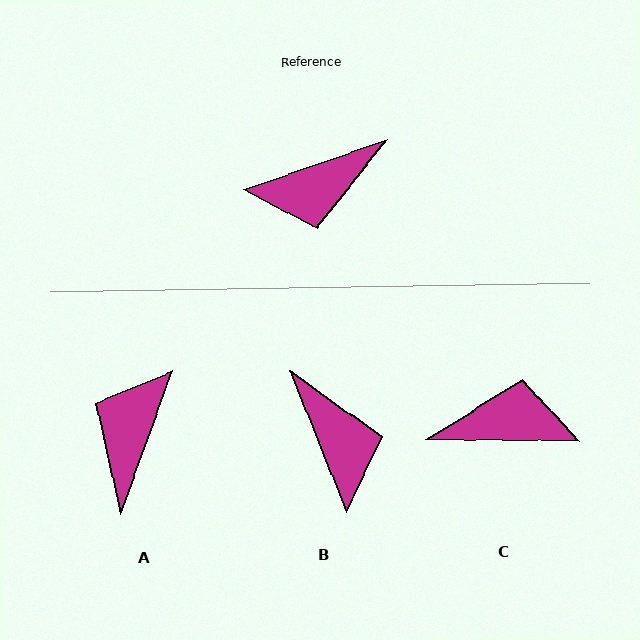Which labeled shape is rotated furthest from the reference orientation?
C, about 161 degrees away.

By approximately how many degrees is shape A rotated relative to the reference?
Approximately 129 degrees clockwise.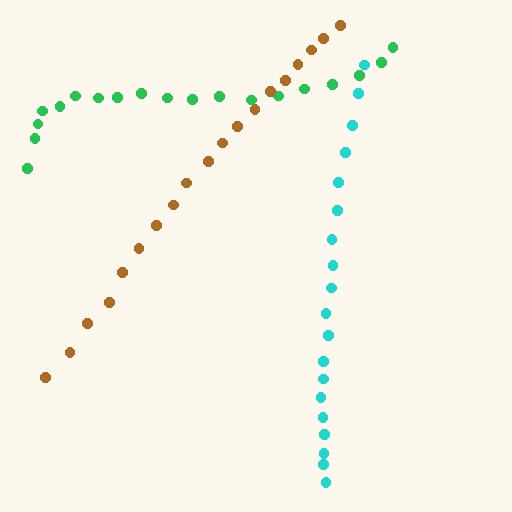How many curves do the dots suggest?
There are 3 distinct paths.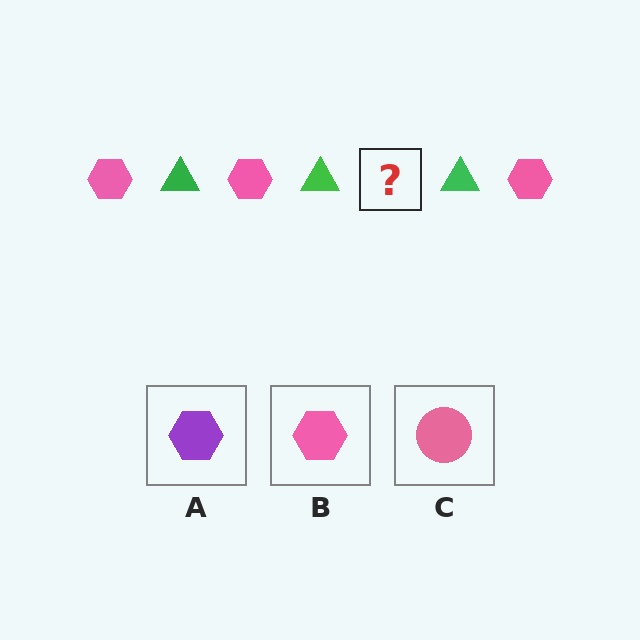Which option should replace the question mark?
Option B.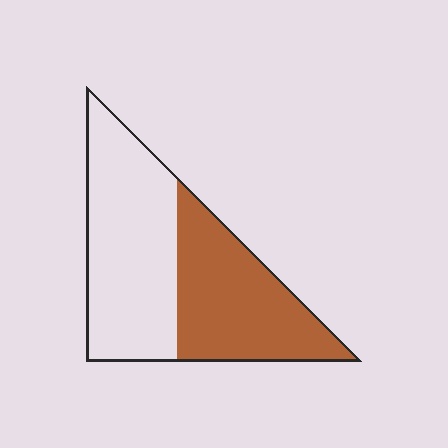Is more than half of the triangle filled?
No.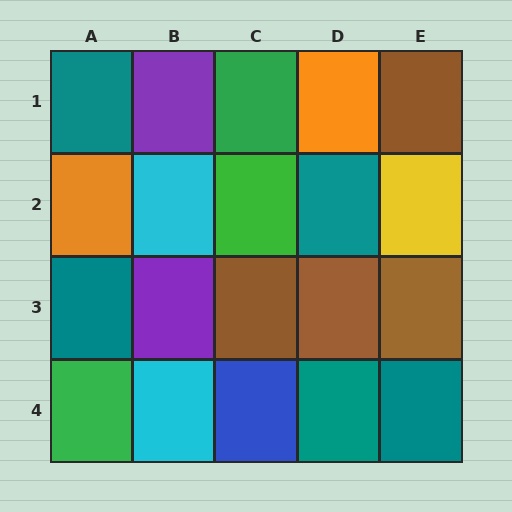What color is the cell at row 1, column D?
Orange.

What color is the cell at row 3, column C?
Brown.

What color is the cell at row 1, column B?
Purple.